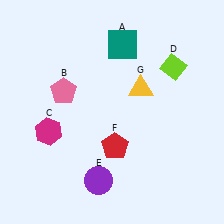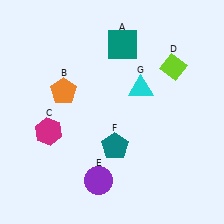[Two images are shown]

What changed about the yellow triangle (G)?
In Image 1, G is yellow. In Image 2, it changed to cyan.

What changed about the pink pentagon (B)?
In Image 1, B is pink. In Image 2, it changed to orange.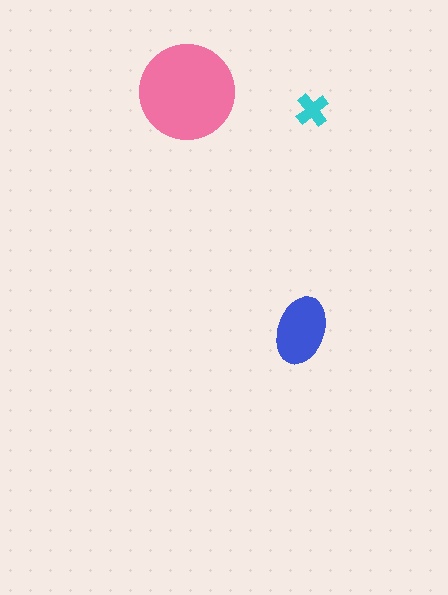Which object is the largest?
The pink circle.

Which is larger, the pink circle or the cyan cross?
The pink circle.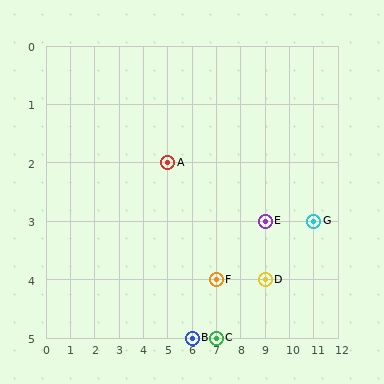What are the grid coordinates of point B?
Point B is at grid coordinates (6, 5).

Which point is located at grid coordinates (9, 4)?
Point D is at (9, 4).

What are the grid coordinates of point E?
Point E is at grid coordinates (9, 3).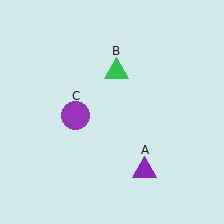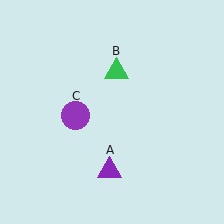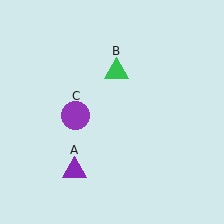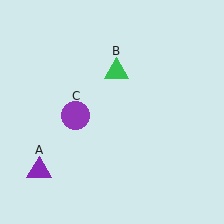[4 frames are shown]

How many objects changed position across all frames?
1 object changed position: purple triangle (object A).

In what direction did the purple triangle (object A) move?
The purple triangle (object A) moved left.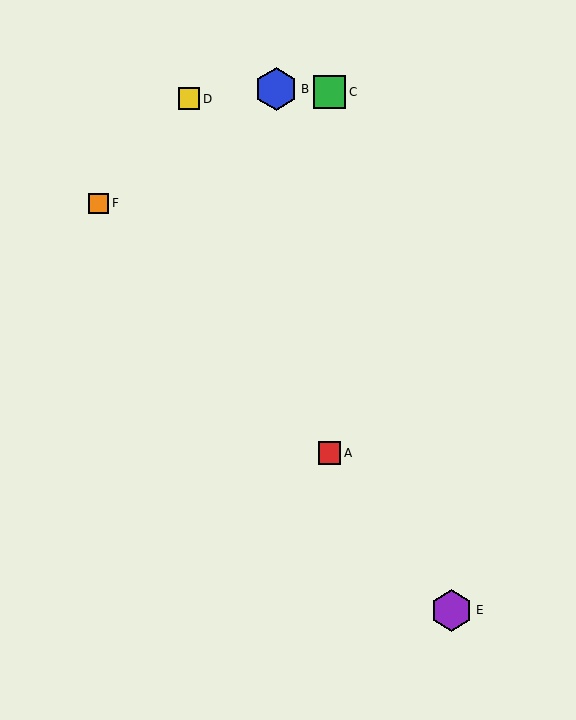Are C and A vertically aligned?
Yes, both are at x≈330.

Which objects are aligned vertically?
Objects A, C are aligned vertically.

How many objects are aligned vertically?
2 objects (A, C) are aligned vertically.